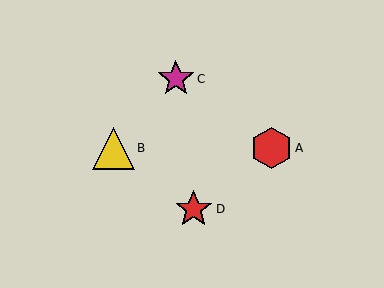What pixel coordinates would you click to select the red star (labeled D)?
Click at (194, 209) to select the red star D.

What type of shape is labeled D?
Shape D is a red star.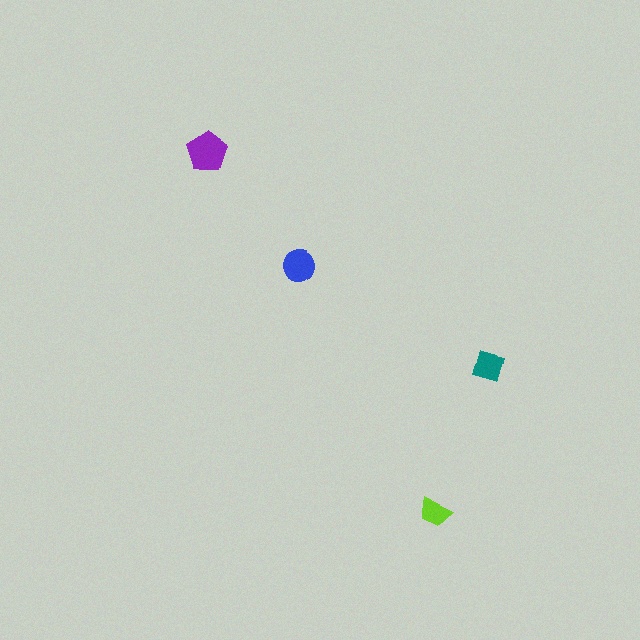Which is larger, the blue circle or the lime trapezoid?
The blue circle.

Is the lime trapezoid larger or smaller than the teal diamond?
Smaller.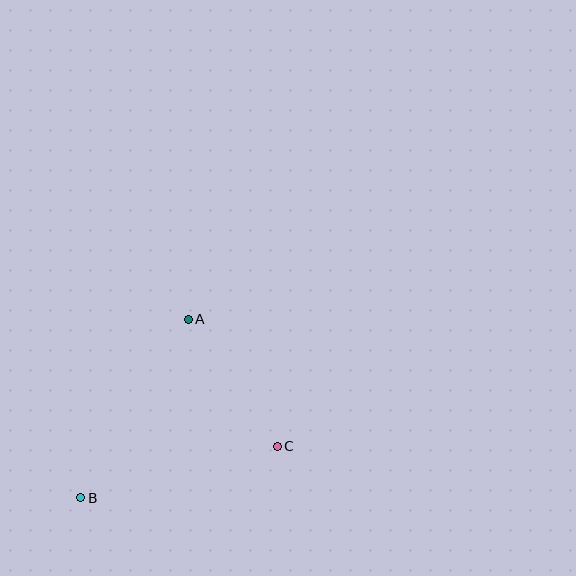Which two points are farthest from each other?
Points A and B are farthest from each other.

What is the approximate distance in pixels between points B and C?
The distance between B and C is approximately 203 pixels.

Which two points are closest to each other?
Points A and C are closest to each other.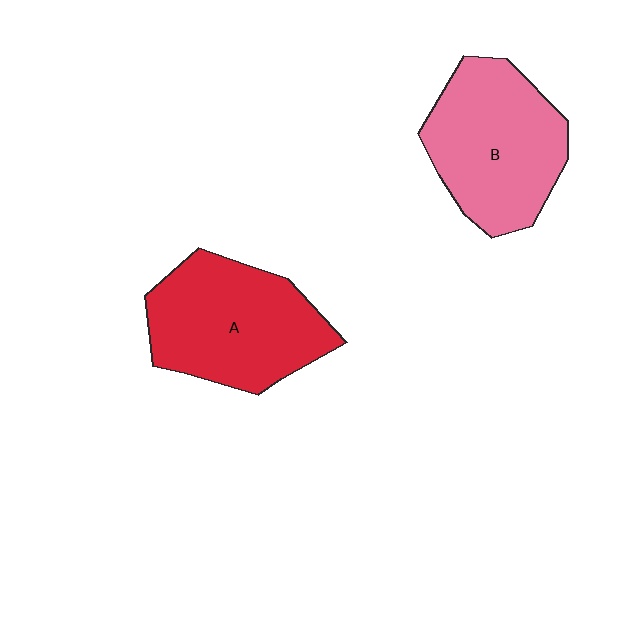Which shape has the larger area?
Shape A (red).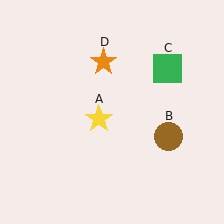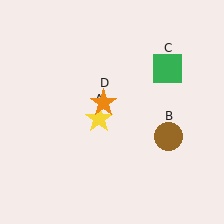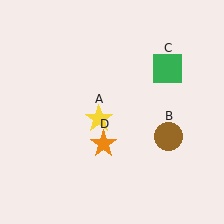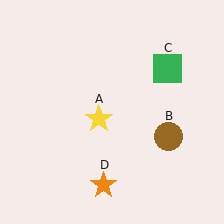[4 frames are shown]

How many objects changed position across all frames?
1 object changed position: orange star (object D).